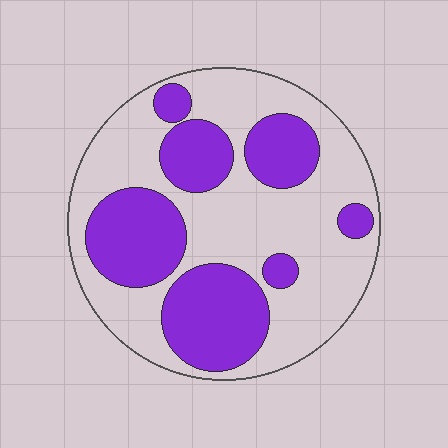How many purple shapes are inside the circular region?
7.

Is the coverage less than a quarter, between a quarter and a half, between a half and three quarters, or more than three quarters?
Between a quarter and a half.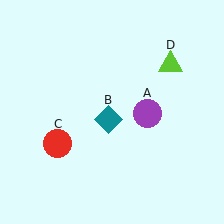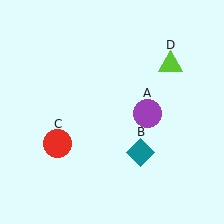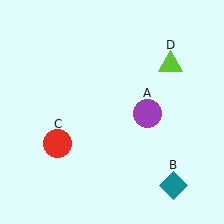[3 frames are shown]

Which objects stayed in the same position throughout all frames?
Purple circle (object A) and red circle (object C) and lime triangle (object D) remained stationary.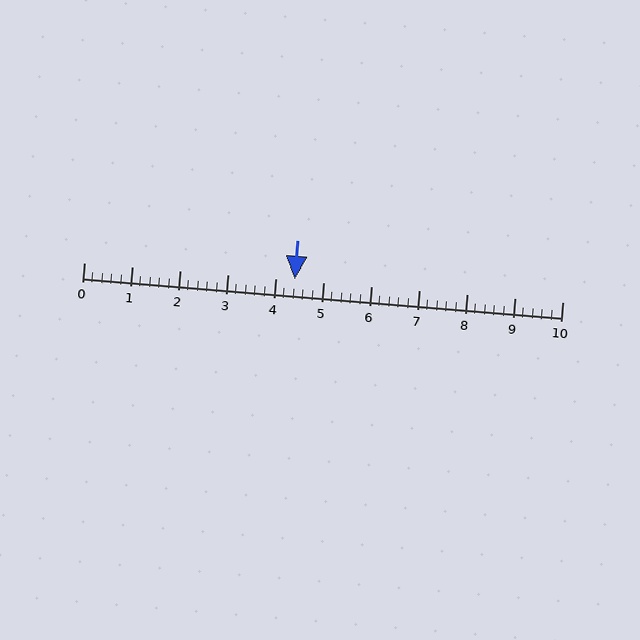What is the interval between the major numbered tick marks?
The major tick marks are spaced 1 units apart.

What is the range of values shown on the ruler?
The ruler shows values from 0 to 10.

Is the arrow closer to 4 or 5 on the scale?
The arrow is closer to 4.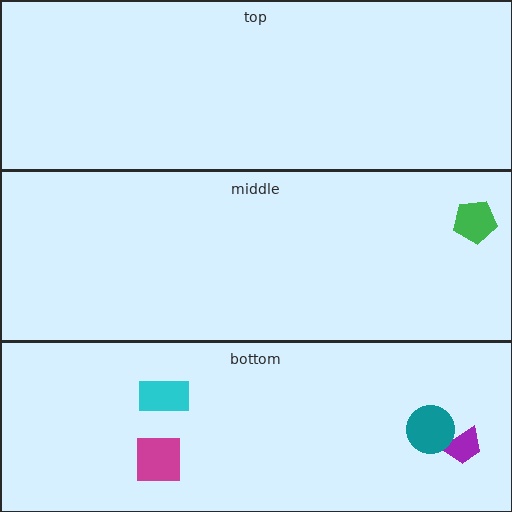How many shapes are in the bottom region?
4.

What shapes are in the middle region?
The green pentagon.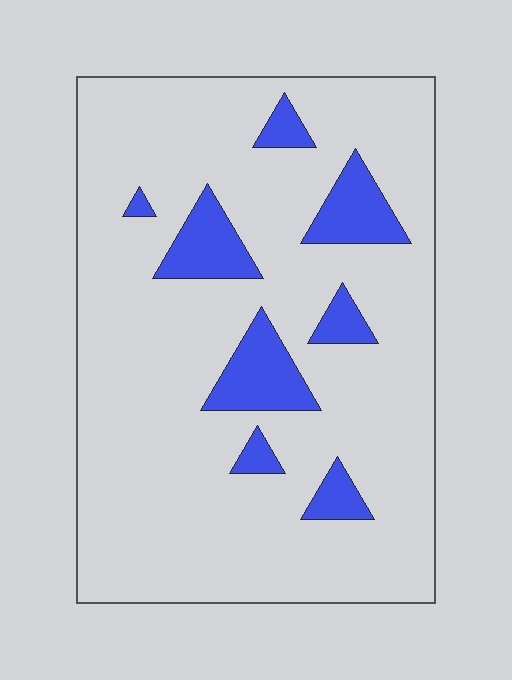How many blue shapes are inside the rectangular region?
8.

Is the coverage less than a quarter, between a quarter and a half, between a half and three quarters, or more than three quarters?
Less than a quarter.